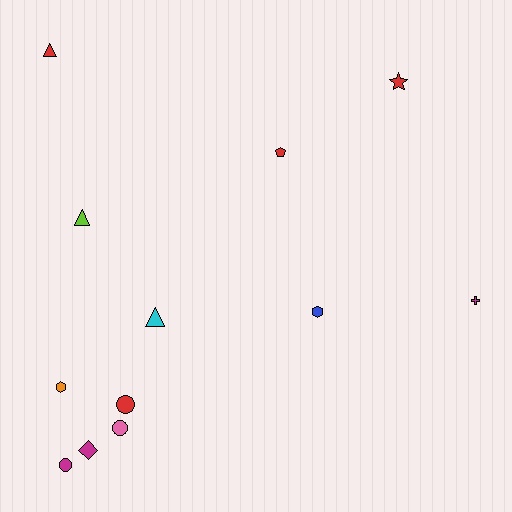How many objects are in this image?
There are 12 objects.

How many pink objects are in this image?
There is 1 pink object.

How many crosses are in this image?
There is 1 cross.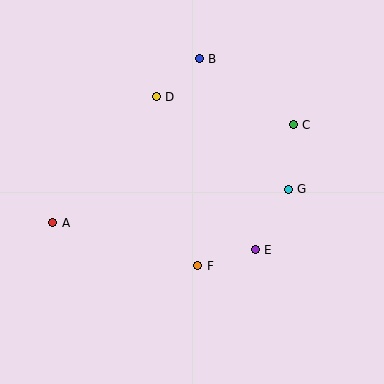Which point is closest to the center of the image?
Point F at (198, 266) is closest to the center.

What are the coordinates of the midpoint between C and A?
The midpoint between C and A is at (173, 174).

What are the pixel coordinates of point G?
Point G is at (288, 189).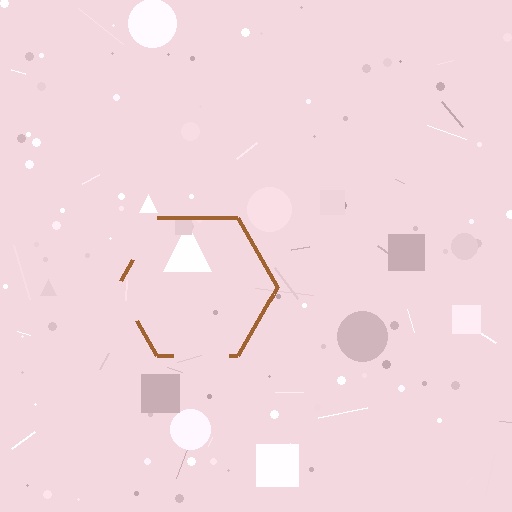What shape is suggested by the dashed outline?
The dashed outline suggests a hexagon.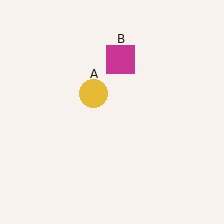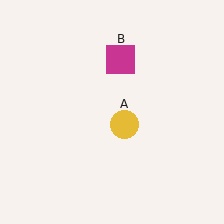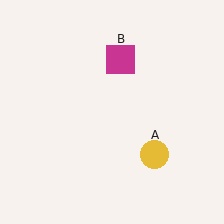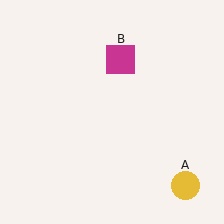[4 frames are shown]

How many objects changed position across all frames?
1 object changed position: yellow circle (object A).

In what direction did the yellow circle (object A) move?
The yellow circle (object A) moved down and to the right.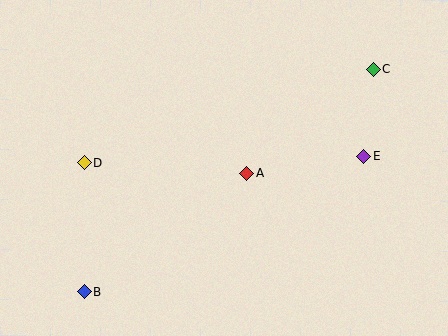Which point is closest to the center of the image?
Point A at (247, 173) is closest to the center.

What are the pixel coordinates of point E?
Point E is at (364, 157).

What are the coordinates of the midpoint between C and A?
The midpoint between C and A is at (310, 121).